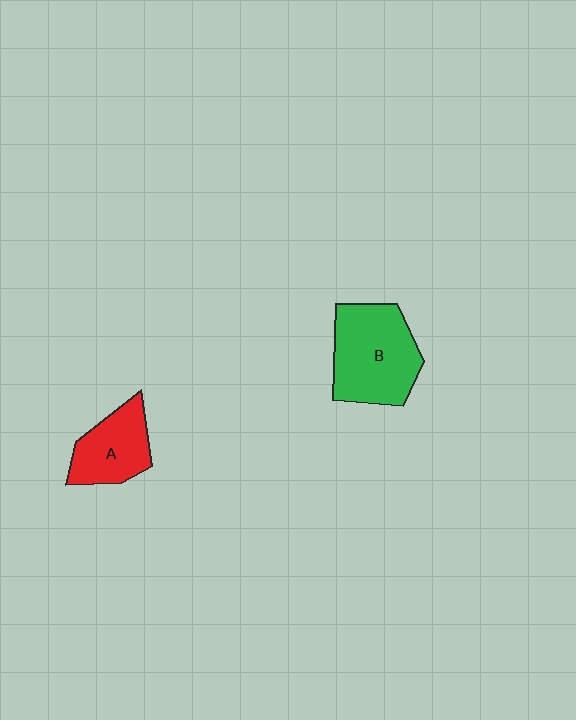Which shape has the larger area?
Shape B (green).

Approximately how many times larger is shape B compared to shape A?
Approximately 1.6 times.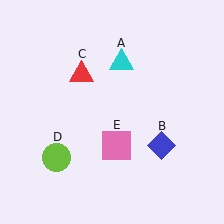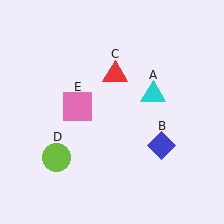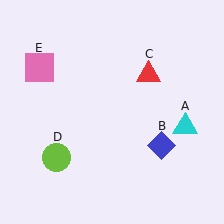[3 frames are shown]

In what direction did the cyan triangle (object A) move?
The cyan triangle (object A) moved down and to the right.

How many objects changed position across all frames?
3 objects changed position: cyan triangle (object A), red triangle (object C), pink square (object E).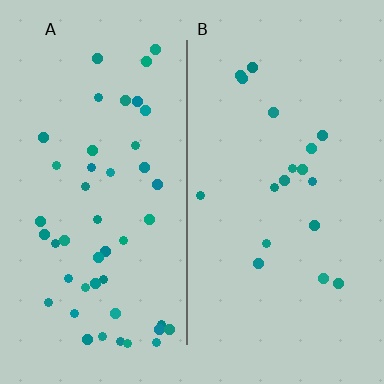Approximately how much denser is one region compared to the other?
Approximately 2.5× — region A over region B.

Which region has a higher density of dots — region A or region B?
A (the left).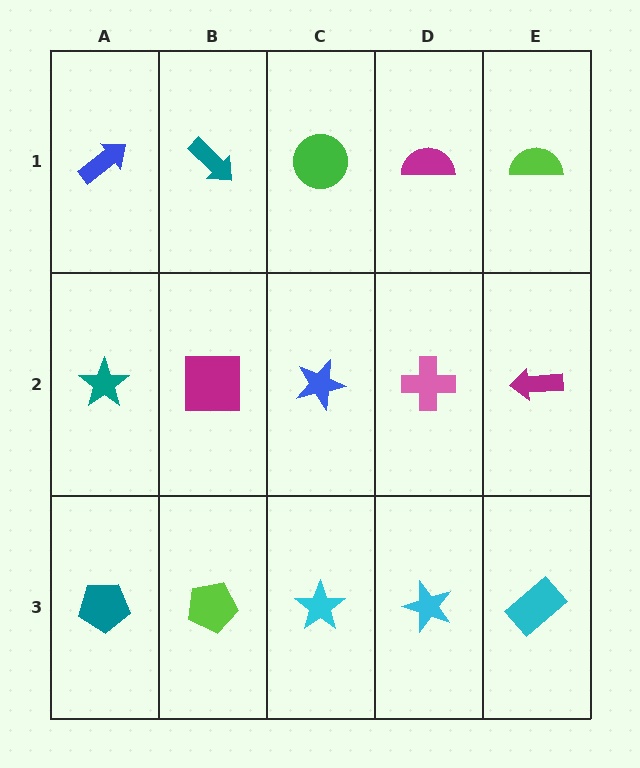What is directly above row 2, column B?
A teal arrow.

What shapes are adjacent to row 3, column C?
A blue star (row 2, column C), a lime pentagon (row 3, column B), a cyan star (row 3, column D).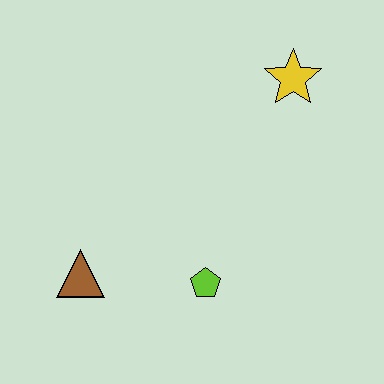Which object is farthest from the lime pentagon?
The yellow star is farthest from the lime pentagon.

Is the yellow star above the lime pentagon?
Yes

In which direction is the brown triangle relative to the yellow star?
The brown triangle is to the left of the yellow star.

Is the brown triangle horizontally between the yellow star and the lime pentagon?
No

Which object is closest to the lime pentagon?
The brown triangle is closest to the lime pentagon.